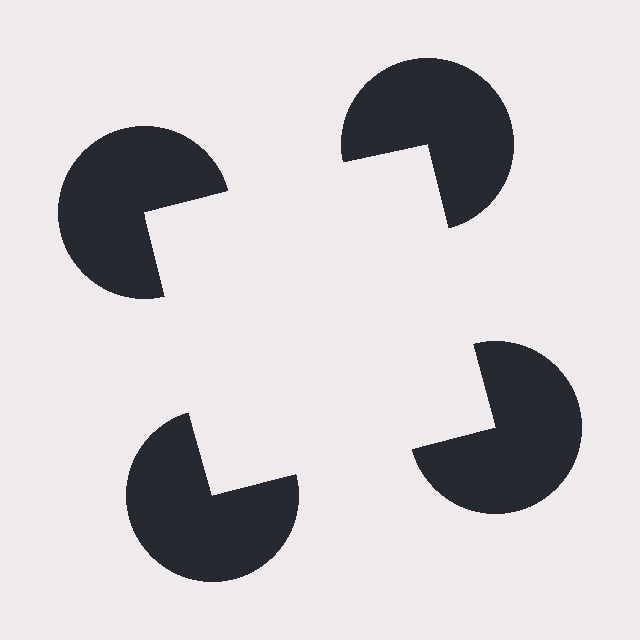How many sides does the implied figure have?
4 sides.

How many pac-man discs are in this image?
There are 4 — one at each vertex of the illusory square.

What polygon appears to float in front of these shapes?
An illusory square — its edges are inferred from the aligned wedge cuts in the pac-man discs, not physically drawn.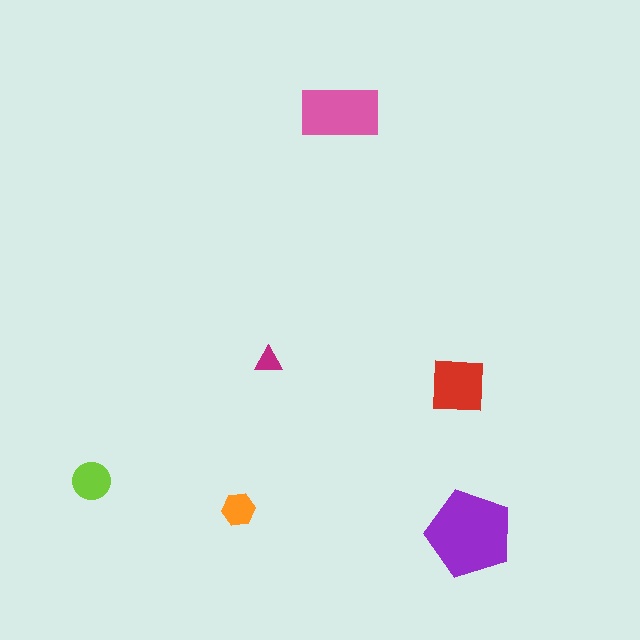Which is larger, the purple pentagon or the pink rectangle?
The purple pentagon.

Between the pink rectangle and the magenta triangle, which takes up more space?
The pink rectangle.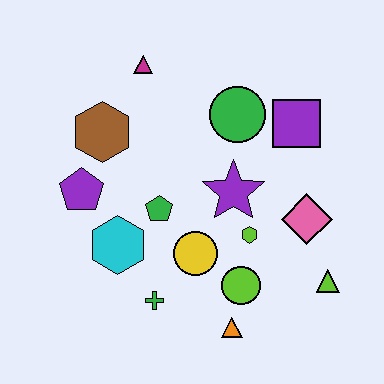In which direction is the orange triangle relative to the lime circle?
The orange triangle is below the lime circle.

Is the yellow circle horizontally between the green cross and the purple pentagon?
No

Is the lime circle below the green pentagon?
Yes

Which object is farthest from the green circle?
The orange triangle is farthest from the green circle.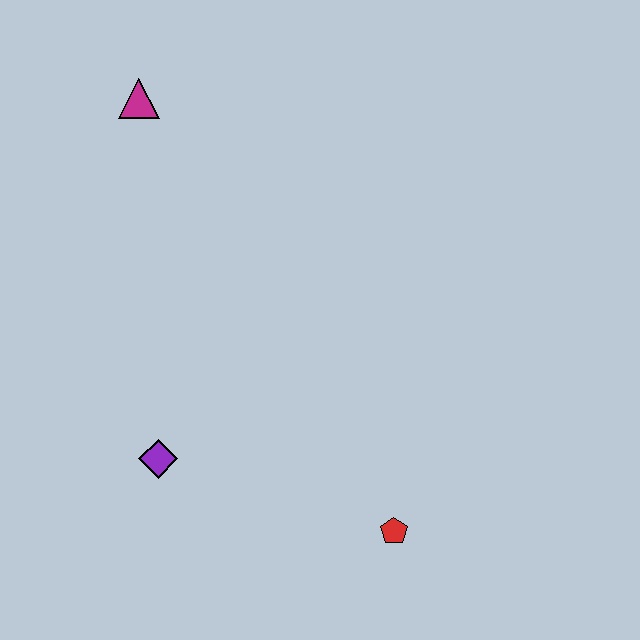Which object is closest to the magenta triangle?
The purple diamond is closest to the magenta triangle.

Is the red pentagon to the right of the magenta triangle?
Yes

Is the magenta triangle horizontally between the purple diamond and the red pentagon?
No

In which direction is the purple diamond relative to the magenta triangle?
The purple diamond is below the magenta triangle.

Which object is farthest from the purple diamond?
The magenta triangle is farthest from the purple diamond.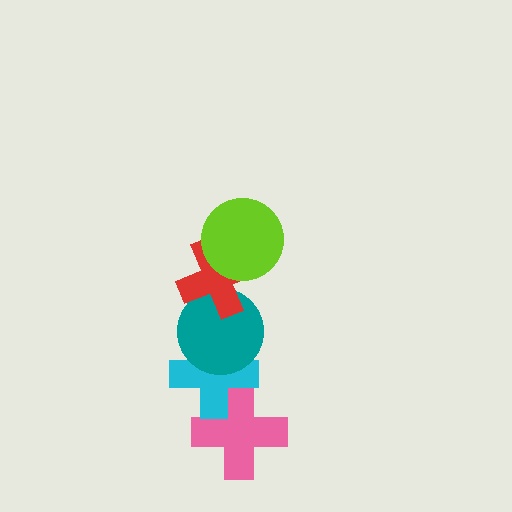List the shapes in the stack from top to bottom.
From top to bottom: the lime circle, the red cross, the teal circle, the cyan cross, the pink cross.